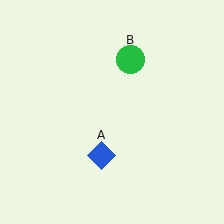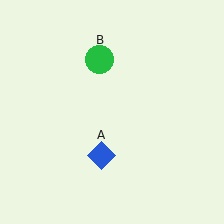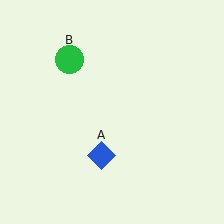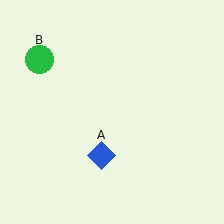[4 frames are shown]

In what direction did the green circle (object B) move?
The green circle (object B) moved left.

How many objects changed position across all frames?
1 object changed position: green circle (object B).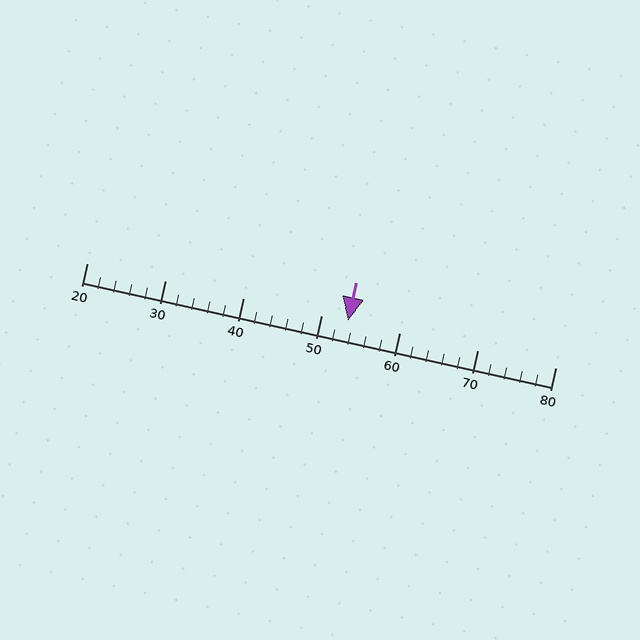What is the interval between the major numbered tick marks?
The major tick marks are spaced 10 units apart.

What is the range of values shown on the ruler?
The ruler shows values from 20 to 80.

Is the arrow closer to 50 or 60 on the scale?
The arrow is closer to 50.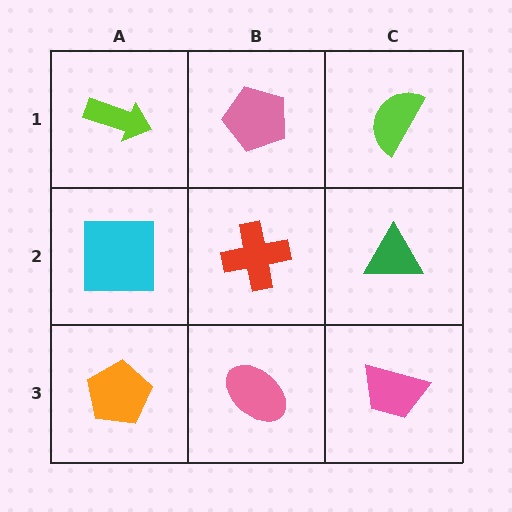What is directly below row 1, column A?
A cyan square.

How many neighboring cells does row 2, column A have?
3.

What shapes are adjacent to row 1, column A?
A cyan square (row 2, column A), a pink pentagon (row 1, column B).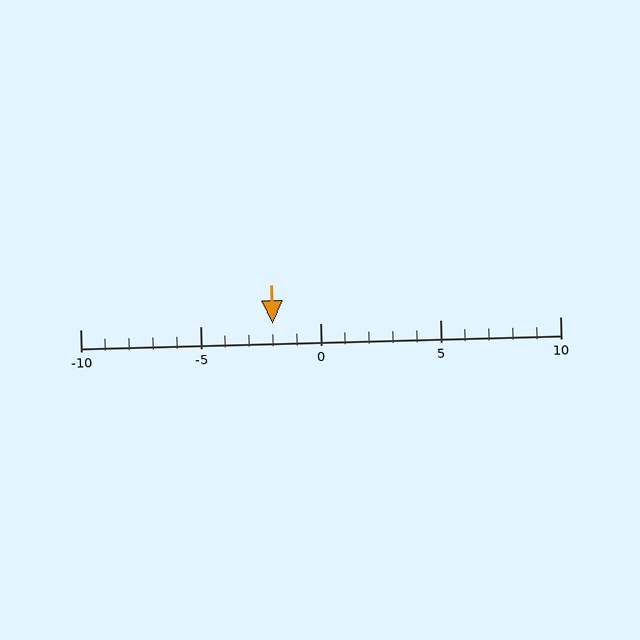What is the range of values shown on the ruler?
The ruler shows values from -10 to 10.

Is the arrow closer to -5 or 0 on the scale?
The arrow is closer to 0.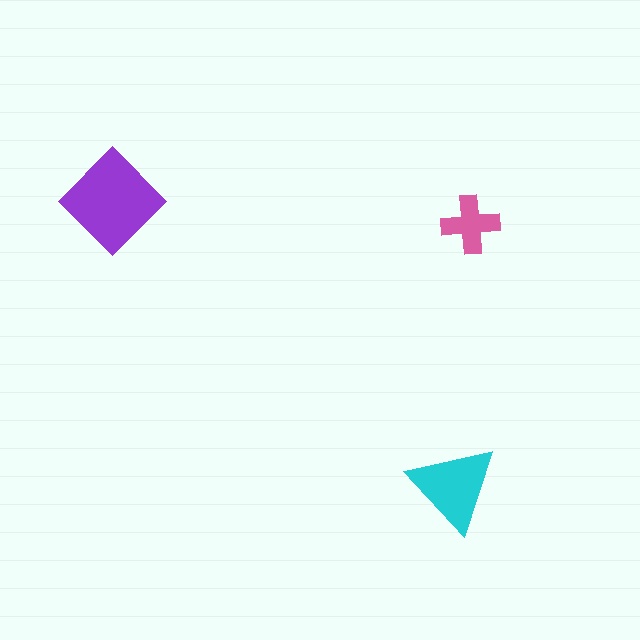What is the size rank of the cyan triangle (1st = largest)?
2nd.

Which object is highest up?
The purple diamond is topmost.